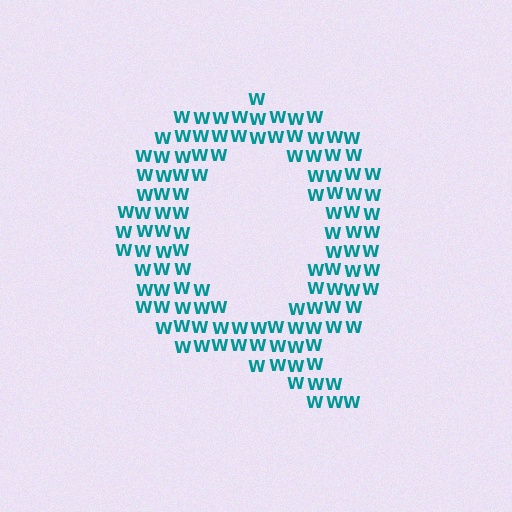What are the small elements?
The small elements are letter W's.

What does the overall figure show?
The overall figure shows the letter Q.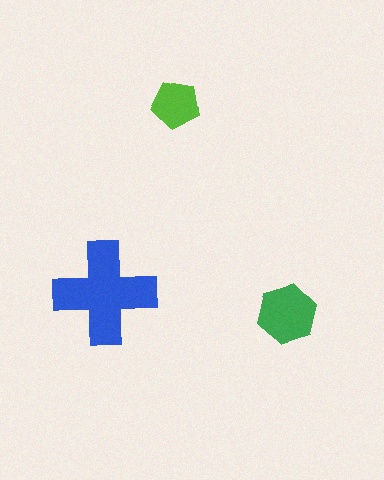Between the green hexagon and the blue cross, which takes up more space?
The blue cross.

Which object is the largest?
The blue cross.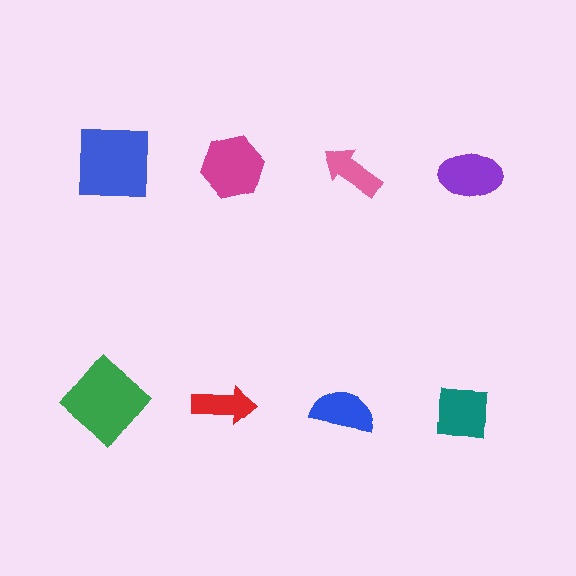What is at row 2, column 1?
A green diamond.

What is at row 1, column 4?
A purple ellipse.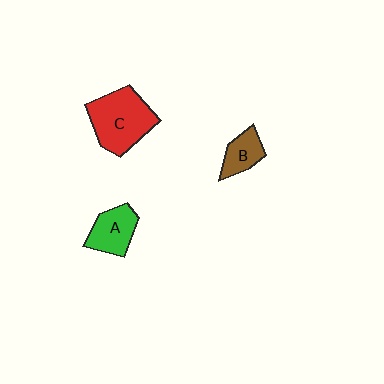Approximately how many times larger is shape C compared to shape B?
Approximately 2.2 times.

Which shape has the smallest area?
Shape B (brown).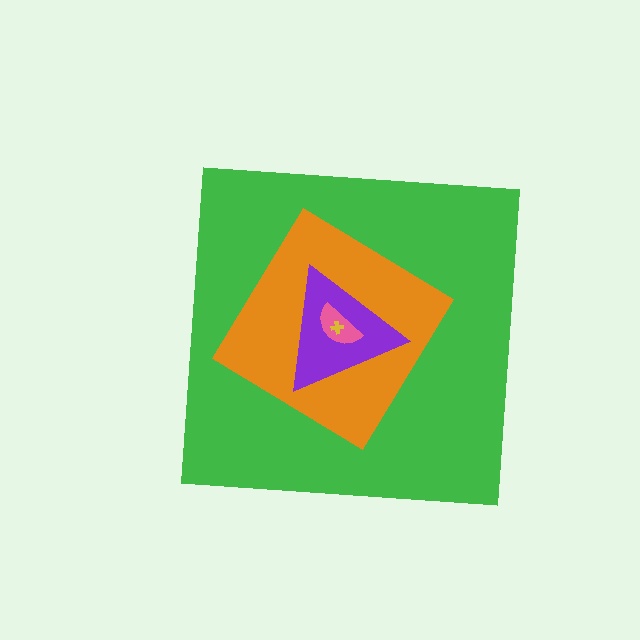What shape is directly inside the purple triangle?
The pink semicircle.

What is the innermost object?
The yellow cross.